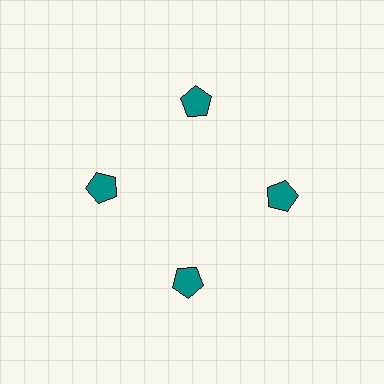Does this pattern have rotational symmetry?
Yes, this pattern has 4-fold rotational symmetry. It looks the same after rotating 90 degrees around the center.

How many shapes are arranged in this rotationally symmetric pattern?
There are 4 shapes, arranged in 4 groups of 1.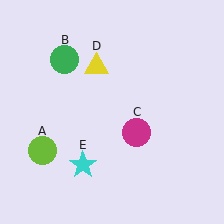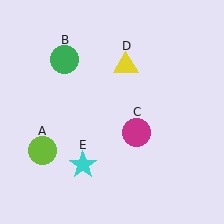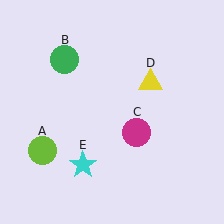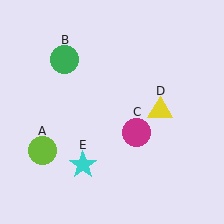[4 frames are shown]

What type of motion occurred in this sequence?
The yellow triangle (object D) rotated clockwise around the center of the scene.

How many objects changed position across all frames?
1 object changed position: yellow triangle (object D).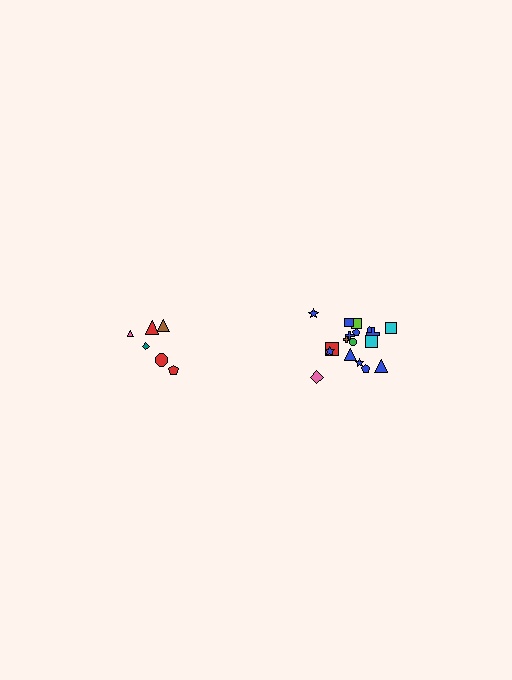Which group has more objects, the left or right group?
The right group.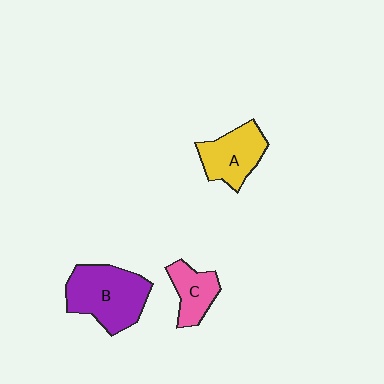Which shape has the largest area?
Shape B (purple).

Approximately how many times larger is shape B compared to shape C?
Approximately 1.9 times.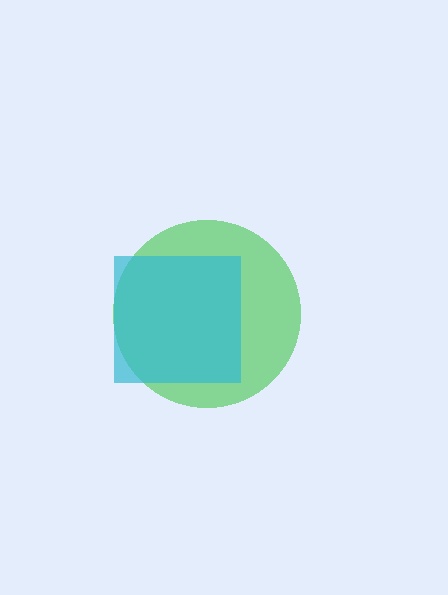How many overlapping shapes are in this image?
There are 2 overlapping shapes in the image.